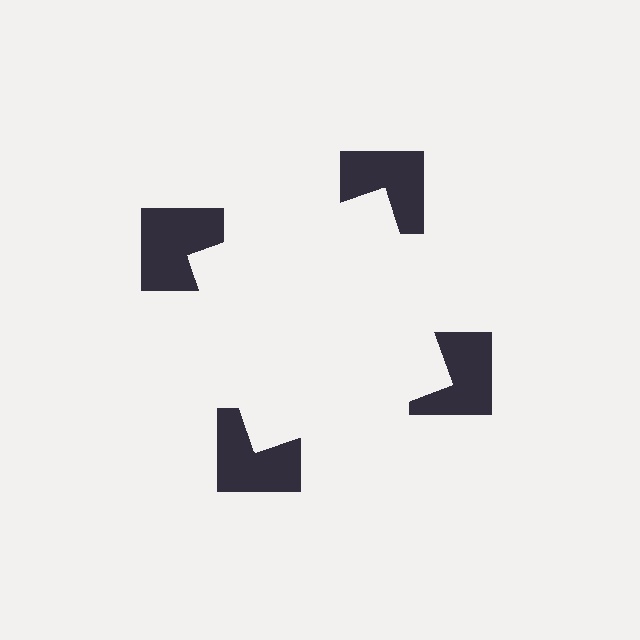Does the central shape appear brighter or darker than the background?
It typically appears slightly brighter than the background, even though no actual brightness change is drawn.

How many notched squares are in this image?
There are 4 — one at each vertex of the illusory square.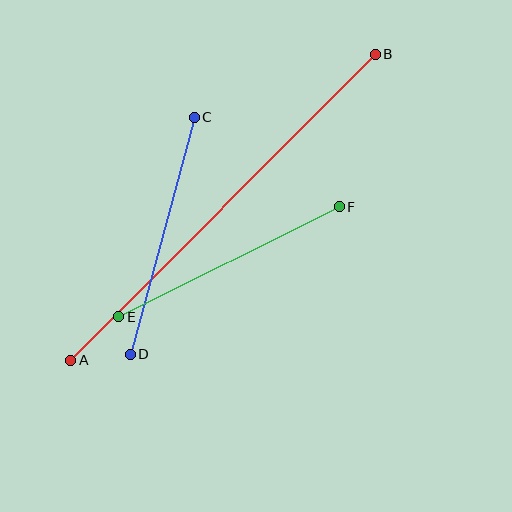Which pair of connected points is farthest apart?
Points A and B are farthest apart.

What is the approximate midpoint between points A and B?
The midpoint is at approximately (223, 207) pixels.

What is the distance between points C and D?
The distance is approximately 245 pixels.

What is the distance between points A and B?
The distance is approximately 431 pixels.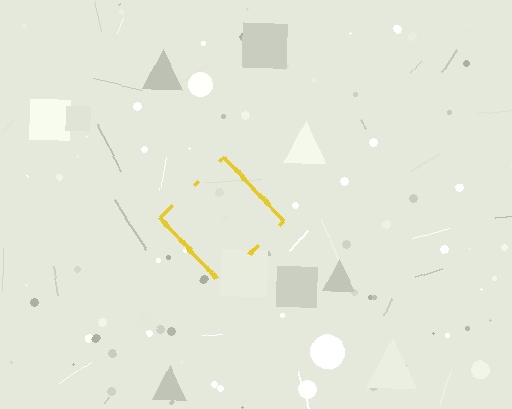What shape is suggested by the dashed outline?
The dashed outline suggests a diamond.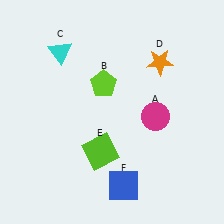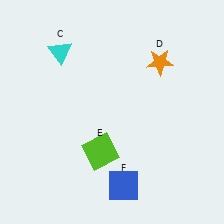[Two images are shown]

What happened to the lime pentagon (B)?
The lime pentagon (B) was removed in Image 2. It was in the top-left area of Image 1.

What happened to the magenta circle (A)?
The magenta circle (A) was removed in Image 2. It was in the bottom-right area of Image 1.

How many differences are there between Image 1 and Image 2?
There are 2 differences between the two images.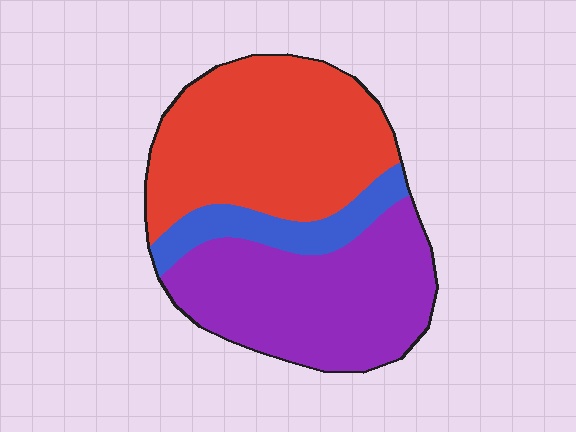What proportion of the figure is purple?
Purple covers around 40% of the figure.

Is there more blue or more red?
Red.